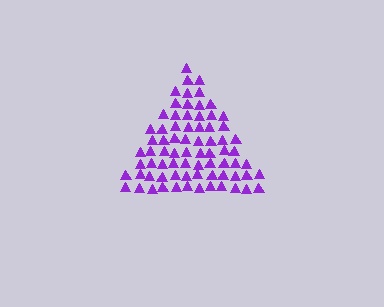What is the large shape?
The large shape is a triangle.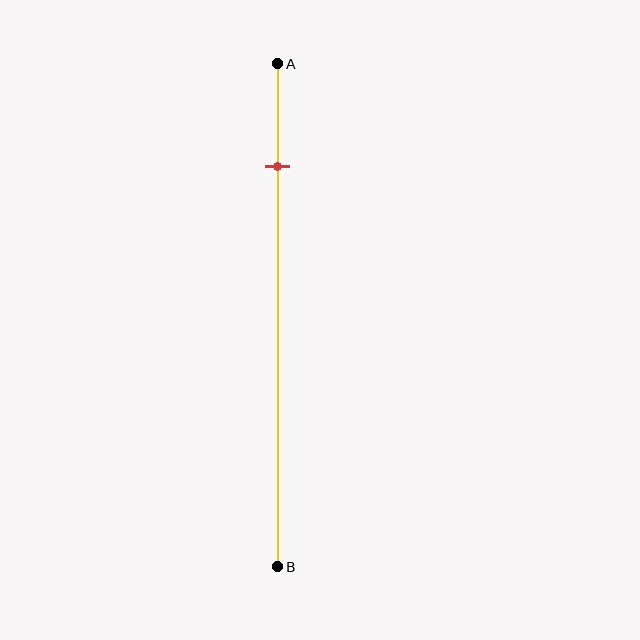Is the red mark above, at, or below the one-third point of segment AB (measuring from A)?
The red mark is above the one-third point of segment AB.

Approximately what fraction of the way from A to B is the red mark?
The red mark is approximately 20% of the way from A to B.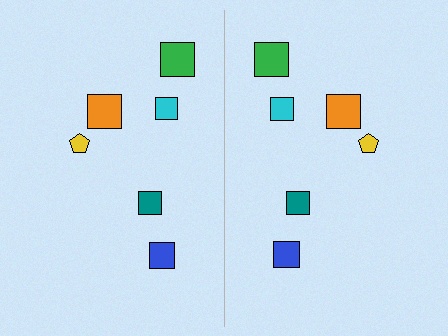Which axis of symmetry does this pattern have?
The pattern has a vertical axis of symmetry running through the center of the image.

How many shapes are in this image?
There are 12 shapes in this image.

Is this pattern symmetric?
Yes, this pattern has bilateral (reflection) symmetry.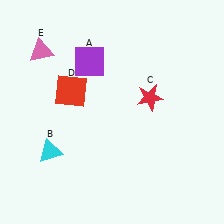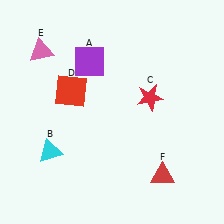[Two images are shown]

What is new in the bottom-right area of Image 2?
A red triangle (F) was added in the bottom-right area of Image 2.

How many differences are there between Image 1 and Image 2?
There is 1 difference between the two images.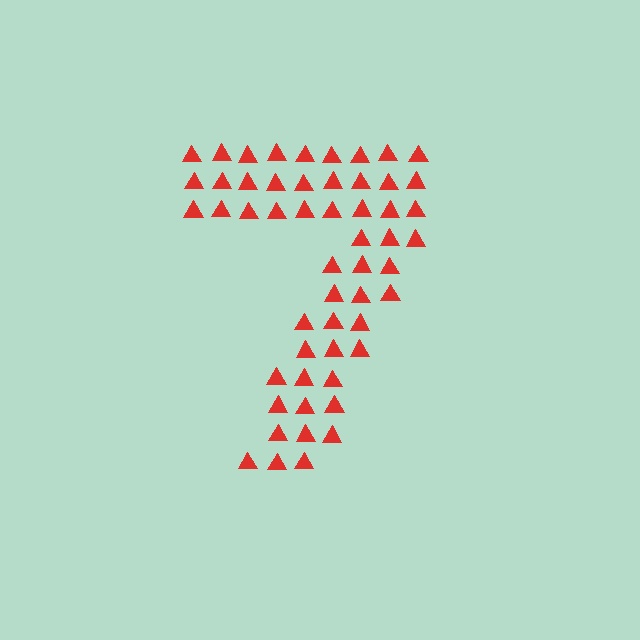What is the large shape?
The large shape is the digit 7.